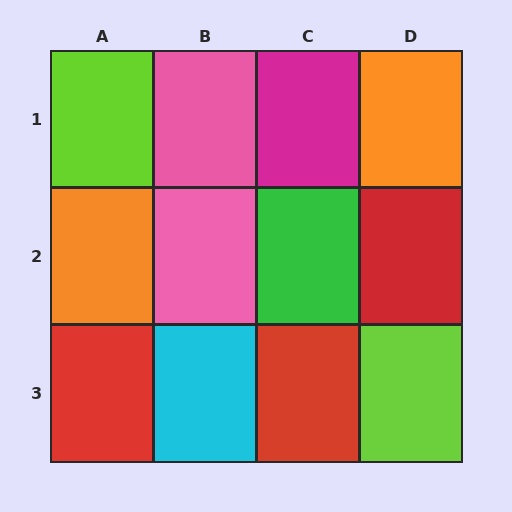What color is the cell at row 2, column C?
Green.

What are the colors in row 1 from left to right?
Lime, pink, magenta, orange.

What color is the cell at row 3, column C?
Red.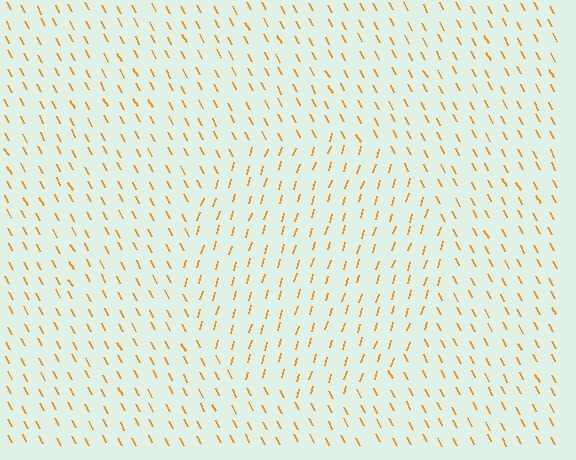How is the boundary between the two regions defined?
The boundary is defined purely by a change in line orientation (approximately 45 degrees difference). All lines are the same color and thickness.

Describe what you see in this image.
The image is filled with small orange line segments. A circle region in the image has lines oriented differently from the surrounding lines, creating a visible texture boundary.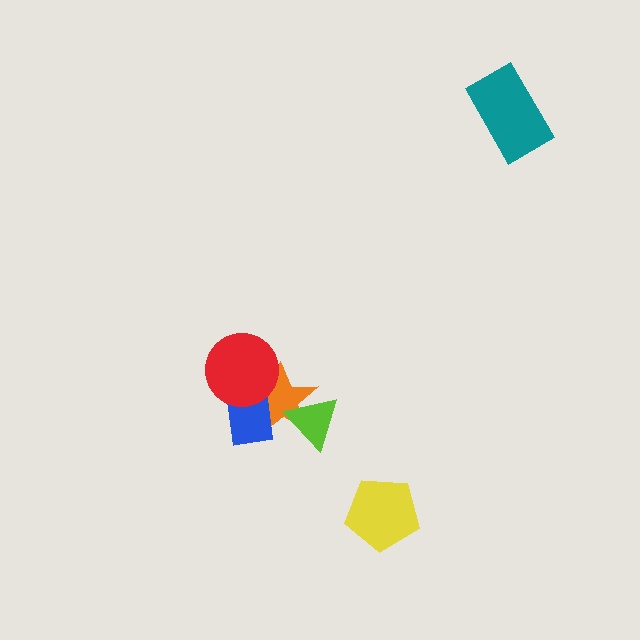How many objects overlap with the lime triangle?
1 object overlaps with the lime triangle.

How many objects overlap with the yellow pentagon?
0 objects overlap with the yellow pentagon.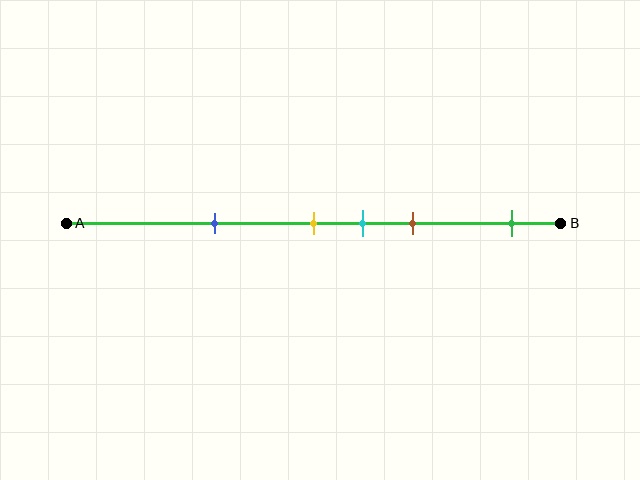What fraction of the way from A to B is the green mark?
The green mark is approximately 90% (0.9) of the way from A to B.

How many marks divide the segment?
There are 5 marks dividing the segment.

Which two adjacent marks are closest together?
The yellow and cyan marks are the closest adjacent pair.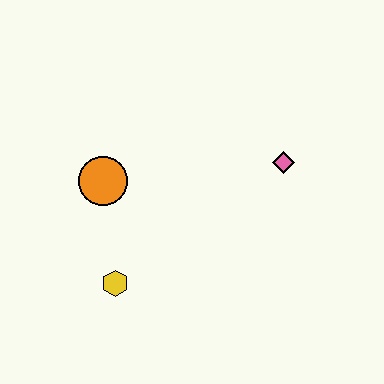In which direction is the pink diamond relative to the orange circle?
The pink diamond is to the right of the orange circle.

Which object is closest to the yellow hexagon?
The orange circle is closest to the yellow hexagon.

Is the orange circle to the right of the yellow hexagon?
No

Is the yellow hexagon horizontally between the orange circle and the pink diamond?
Yes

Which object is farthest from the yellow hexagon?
The pink diamond is farthest from the yellow hexagon.